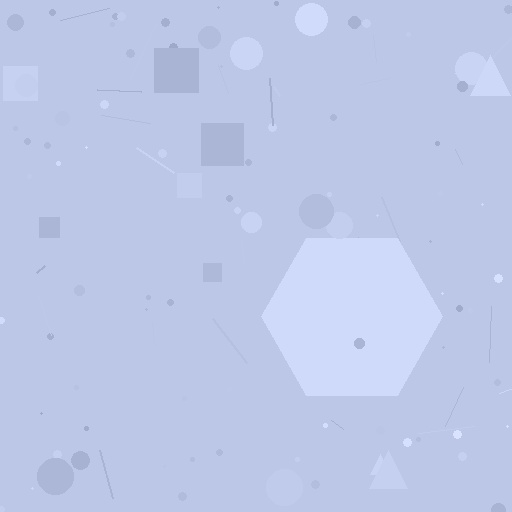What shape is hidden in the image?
A hexagon is hidden in the image.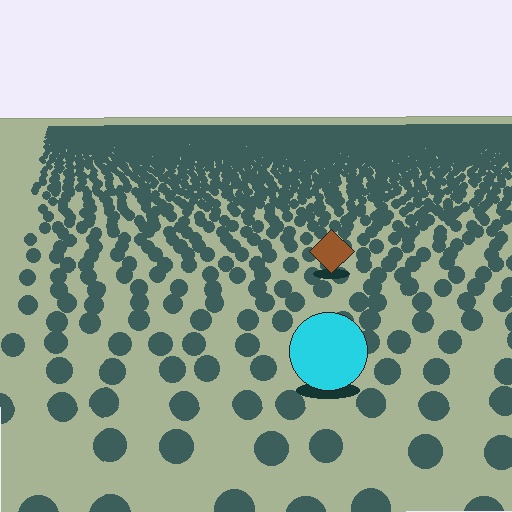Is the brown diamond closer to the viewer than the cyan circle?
No. The cyan circle is closer — you can tell from the texture gradient: the ground texture is coarser near it.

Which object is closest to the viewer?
The cyan circle is closest. The texture marks near it are larger and more spread out.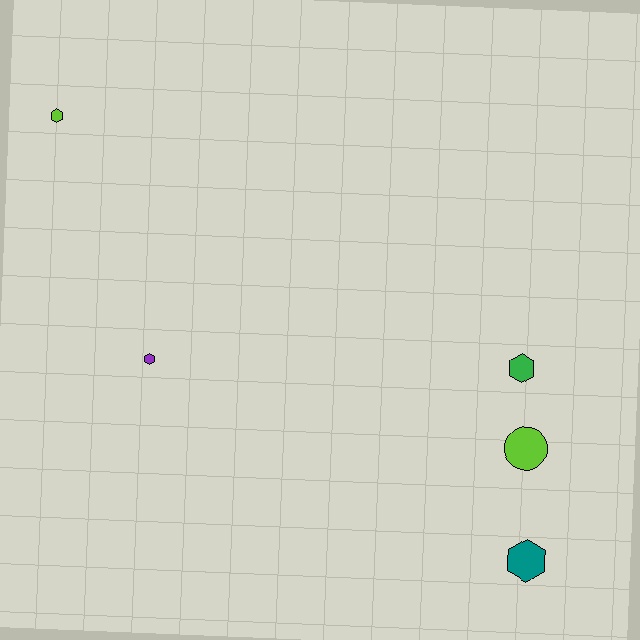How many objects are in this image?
There are 5 objects.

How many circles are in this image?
There is 1 circle.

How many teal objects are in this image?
There is 1 teal object.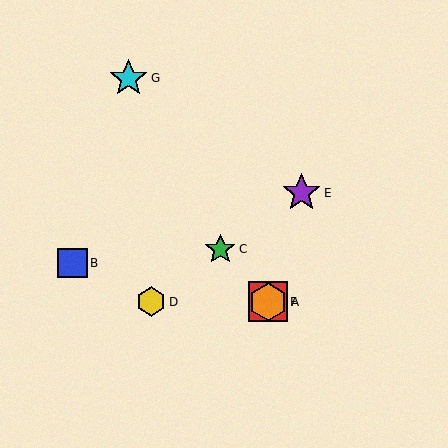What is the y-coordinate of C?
Object C is at y≈249.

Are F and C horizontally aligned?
No, F is at y≈302 and C is at y≈249.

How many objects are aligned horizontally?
3 objects (A, D, F) are aligned horizontally.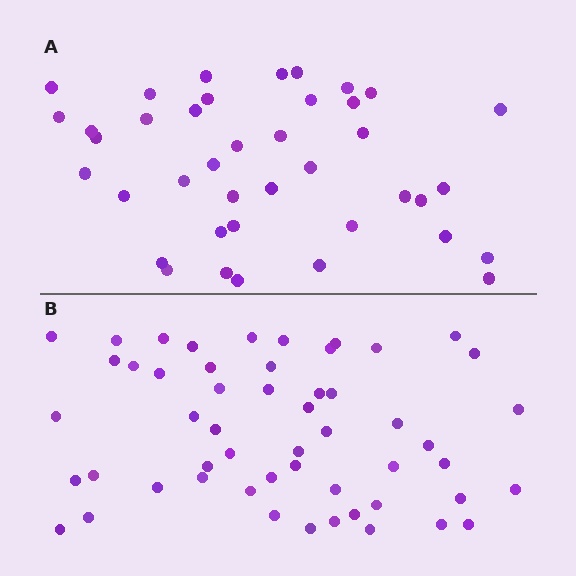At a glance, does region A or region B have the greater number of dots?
Region B (the bottom region) has more dots.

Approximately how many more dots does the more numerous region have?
Region B has approximately 15 more dots than region A.